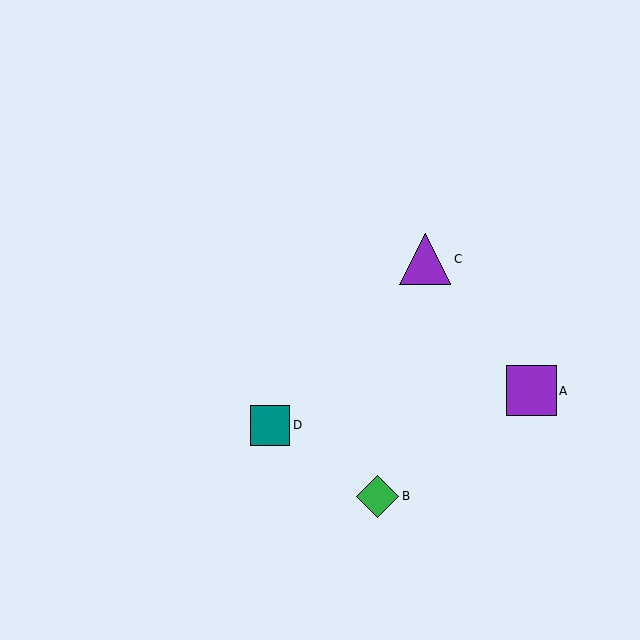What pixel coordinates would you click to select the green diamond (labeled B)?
Click at (378, 496) to select the green diamond B.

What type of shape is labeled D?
Shape D is a teal square.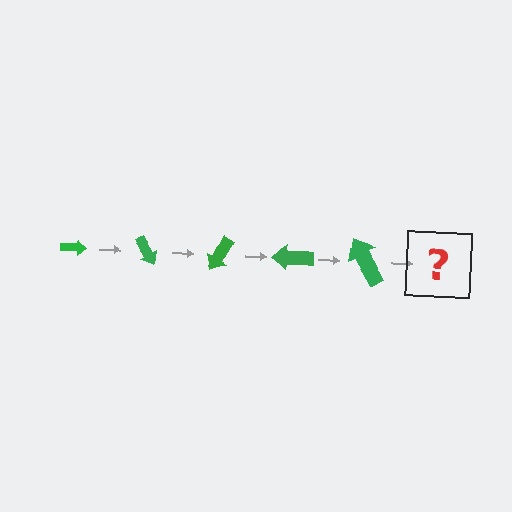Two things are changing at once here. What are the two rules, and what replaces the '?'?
The two rules are that the arrow grows larger each step and it rotates 60 degrees each step. The '?' should be an arrow, larger than the previous one and rotated 300 degrees from the start.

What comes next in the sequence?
The next element should be an arrow, larger than the previous one and rotated 300 degrees from the start.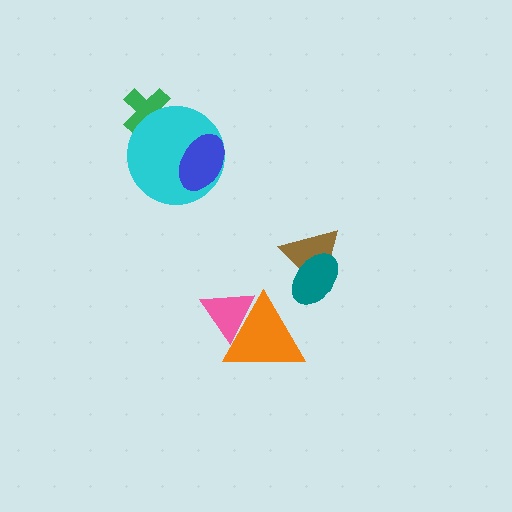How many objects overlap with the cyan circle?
2 objects overlap with the cyan circle.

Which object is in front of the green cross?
The cyan circle is in front of the green cross.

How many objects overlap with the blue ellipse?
1 object overlaps with the blue ellipse.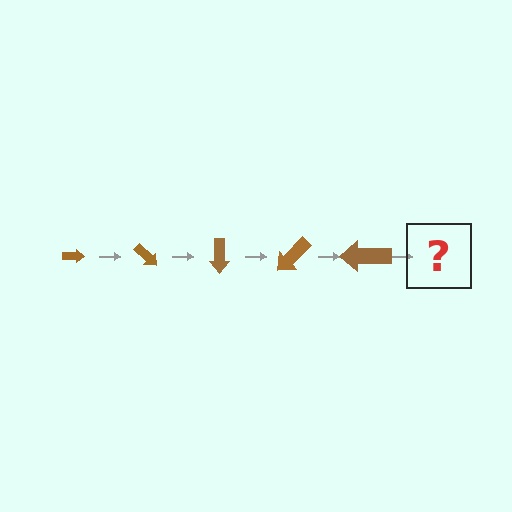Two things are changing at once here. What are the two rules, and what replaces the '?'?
The two rules are that the arrow grows larger each step and it rotates 45 degrees each step. The '?' should be an arrow, larger than the previous one and rotated 225 degrees from the start.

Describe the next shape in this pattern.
It should be an arrow, larger than the previous one and rotated 225 degrees from the start.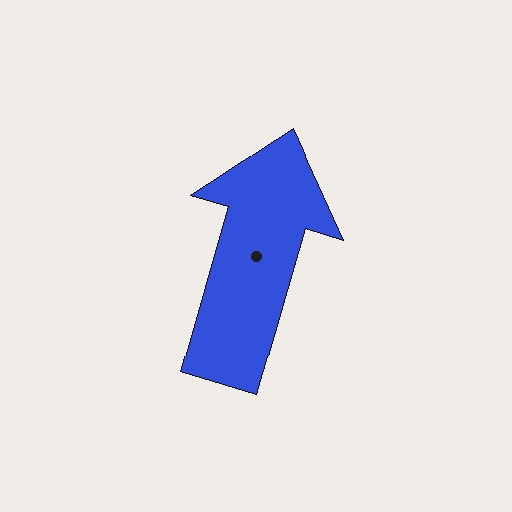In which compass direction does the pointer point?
North.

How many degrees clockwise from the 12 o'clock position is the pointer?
Approximately 16 degrees.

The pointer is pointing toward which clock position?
Roughly 1 o'clock.